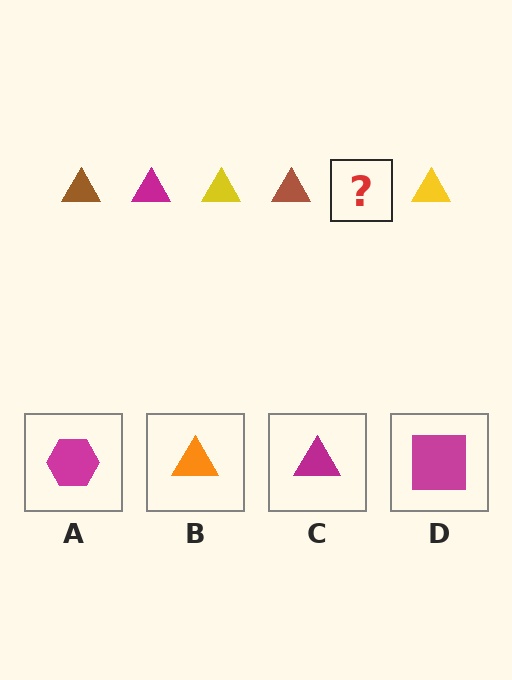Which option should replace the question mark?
Option C.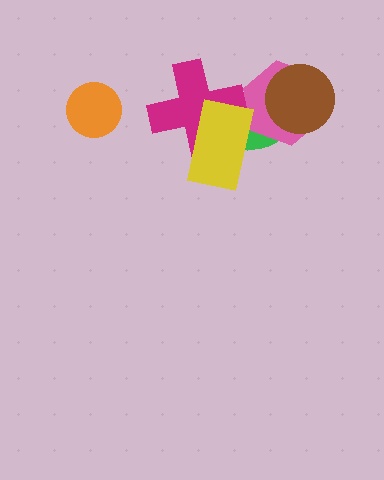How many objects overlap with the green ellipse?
4 objects overlap with the green ellipse.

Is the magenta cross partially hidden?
Yes, it is partially covered by another shape.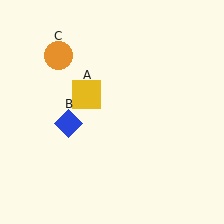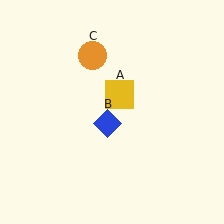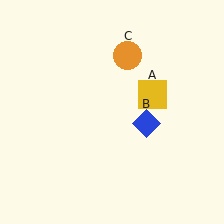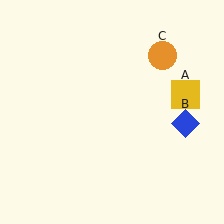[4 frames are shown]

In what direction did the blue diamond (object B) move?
The blue diamond (object B) moved right.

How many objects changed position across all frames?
3 objects changed position: yellow square (object A), blue diamond (object B), orange circle (object C).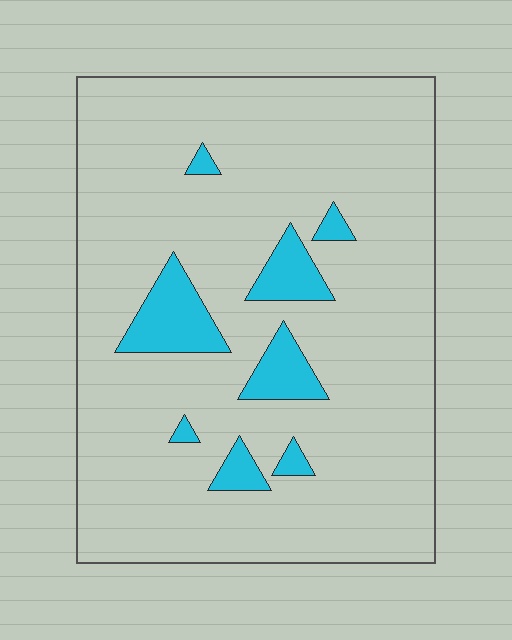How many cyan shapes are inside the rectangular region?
8.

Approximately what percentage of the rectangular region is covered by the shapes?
Approximately 10%.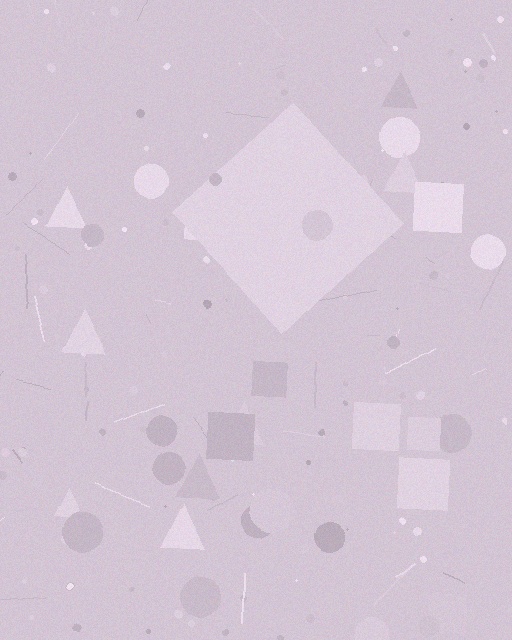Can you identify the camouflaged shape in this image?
The camouflaged shape is a diamond.